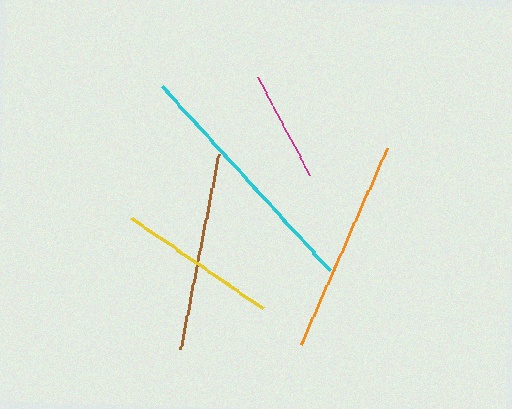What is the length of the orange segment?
The orange segment is approximately 215 pixels long.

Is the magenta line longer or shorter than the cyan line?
The cyan line is longer than the magenta line.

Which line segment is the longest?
The cyan line is the longest at approximately 250 pixels.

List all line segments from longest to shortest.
From longest to shortest: cyan, orange, brown, yellow, magenta.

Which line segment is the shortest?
The magenta line is the shortest at approximately 111 pixels.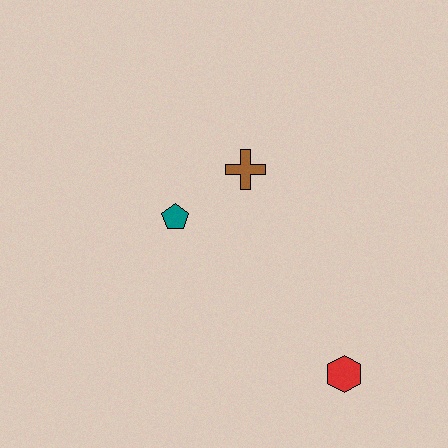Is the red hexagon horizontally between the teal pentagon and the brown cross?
No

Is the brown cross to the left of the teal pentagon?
No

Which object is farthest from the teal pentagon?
The red hexagon is farthest from the teal pentagon.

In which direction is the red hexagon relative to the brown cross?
The red hexagon is below the brown cross.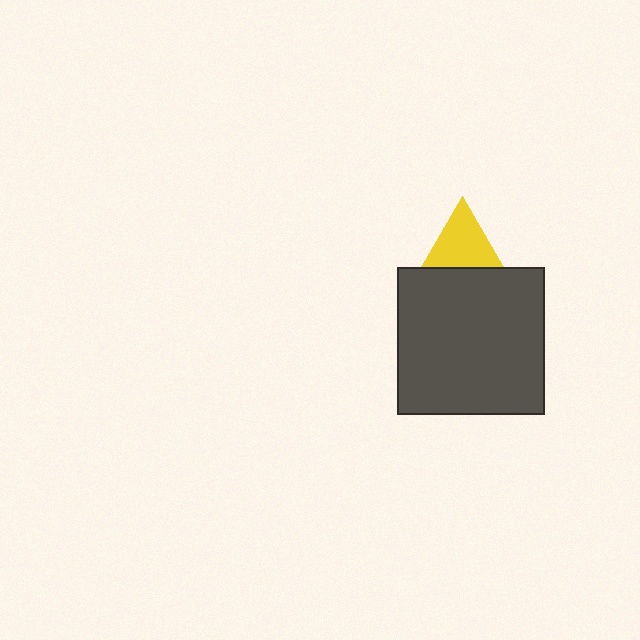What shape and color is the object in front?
The object in front is a dark gray square.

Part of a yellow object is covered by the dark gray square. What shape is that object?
It is a triangle.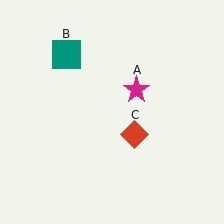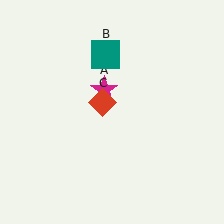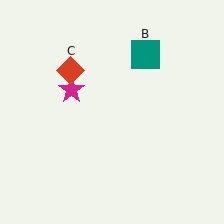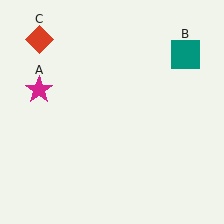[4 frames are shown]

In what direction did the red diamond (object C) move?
The red diamond (object C) moved up and to the left.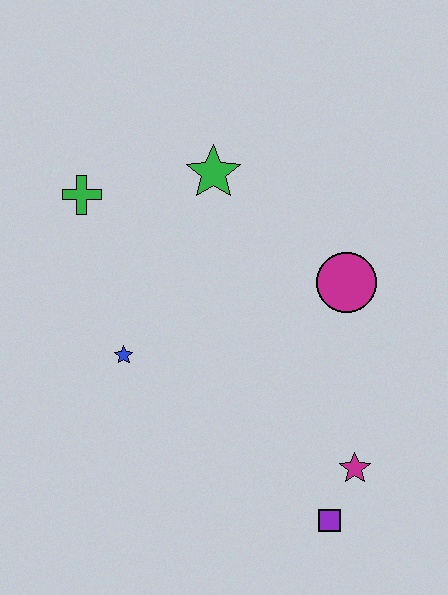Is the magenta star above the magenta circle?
No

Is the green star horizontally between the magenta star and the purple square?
No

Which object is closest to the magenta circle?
The green star is closest to the magenta circle.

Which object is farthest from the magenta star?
The green cross is farthest from the magenta star.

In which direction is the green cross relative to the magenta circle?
The green cross is to the left of the magenta circle.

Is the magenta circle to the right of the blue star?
Yes